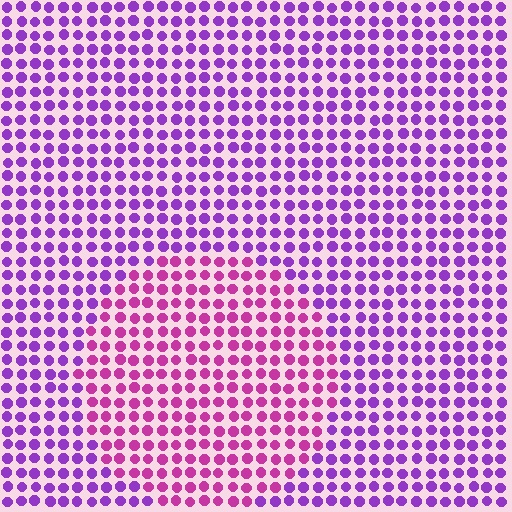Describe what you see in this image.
The image is filled with small purple elements in a uniform arrangement. A circle-shaped region is visible where the elements are tinted to a slightly different hue, forming a subtle color boundary.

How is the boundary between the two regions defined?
The boundary is defined purely by a slight shift in hue (about 36 degrees). Spacing, size, and orientation are identical on both sides.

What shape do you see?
I see a circle.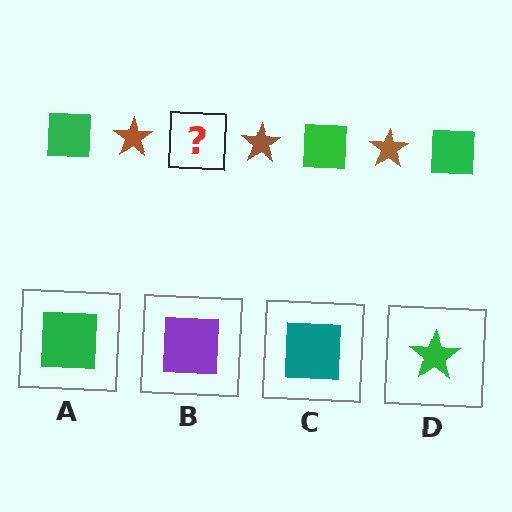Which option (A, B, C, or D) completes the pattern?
A.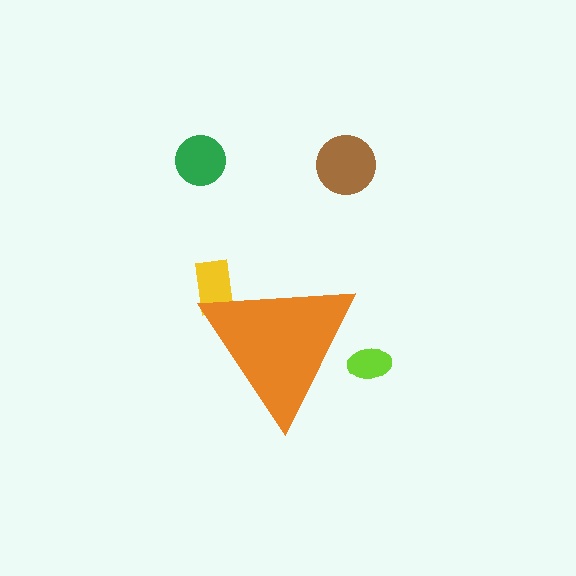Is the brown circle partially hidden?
No, the brown circle is fully visible.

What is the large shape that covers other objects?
An orange triangle.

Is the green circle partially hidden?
No, the green circle is fully visible.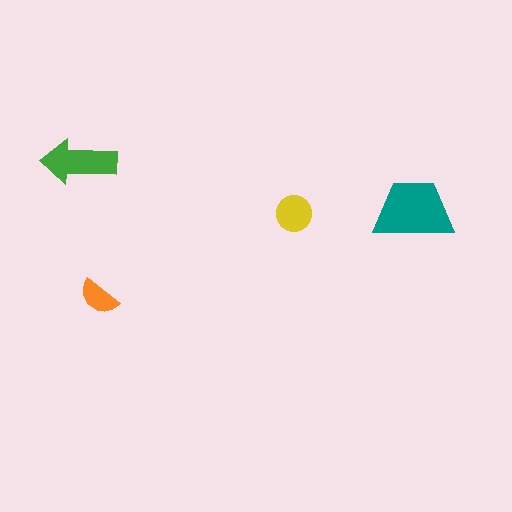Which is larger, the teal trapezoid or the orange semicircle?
The teal trapezoid.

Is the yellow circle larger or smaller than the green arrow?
Smaller.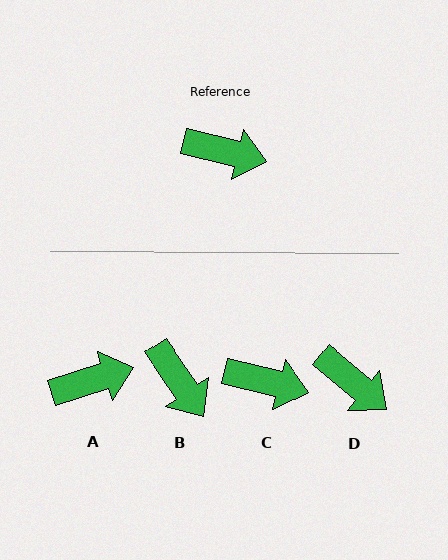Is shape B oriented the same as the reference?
No, it is off by about 42 degrees.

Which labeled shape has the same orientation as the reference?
C.